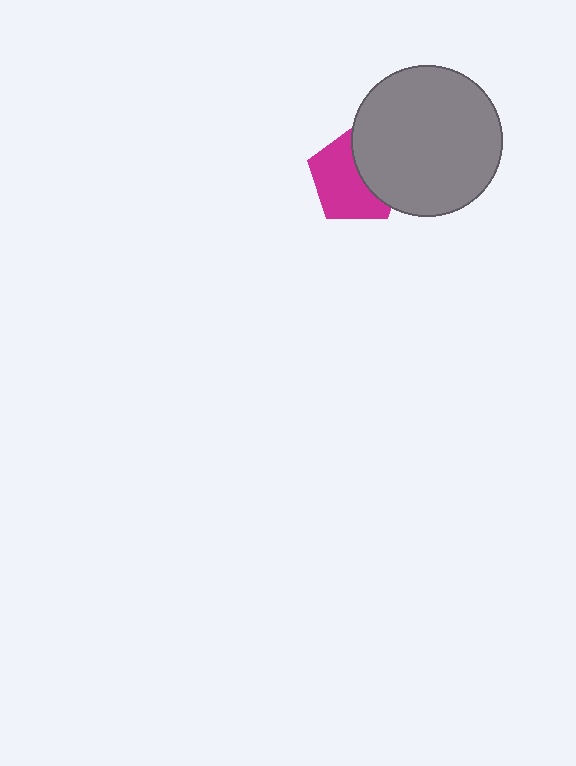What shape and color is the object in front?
The object in front is a gray circle.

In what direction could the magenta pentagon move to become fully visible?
The magenta pentagon could move left. That would shift it out from behind the gray circle entirely.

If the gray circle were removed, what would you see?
You would see the complete magenta pentagon.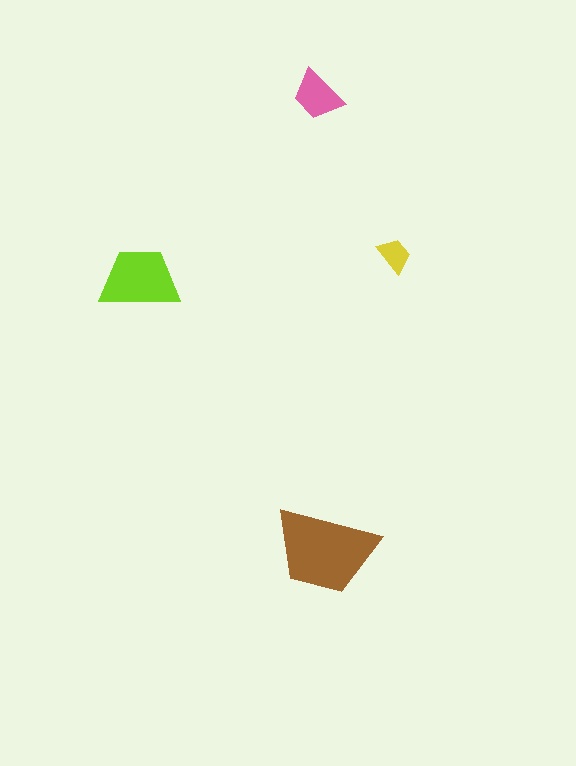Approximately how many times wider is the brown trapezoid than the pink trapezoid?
About 2 times wider.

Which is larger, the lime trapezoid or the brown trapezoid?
The brown one.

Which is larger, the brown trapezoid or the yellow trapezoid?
The brown one.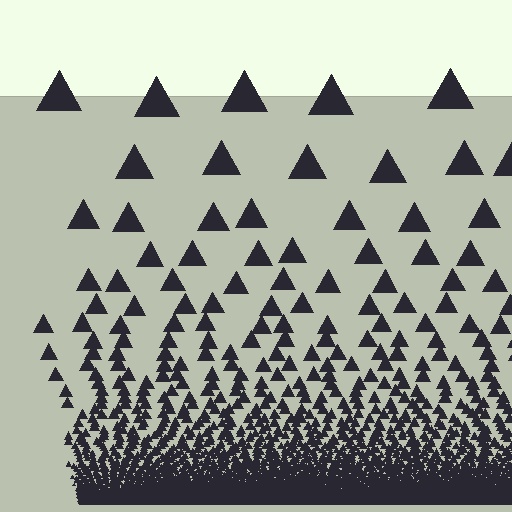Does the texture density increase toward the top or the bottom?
Density increases toward the bottom.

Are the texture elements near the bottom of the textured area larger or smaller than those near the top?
Smaller. The gradient is inverted — elements near the bottom are smaller and denser.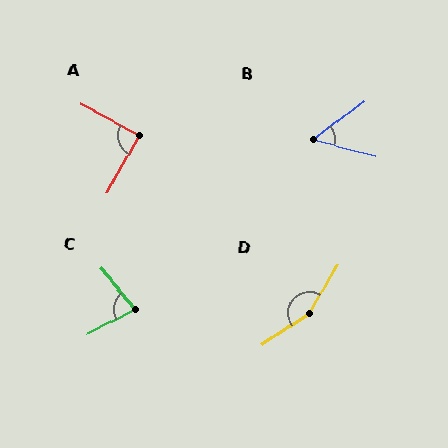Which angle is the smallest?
B, at approximately 52 degrees.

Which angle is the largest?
D, at approximately 155 degrees.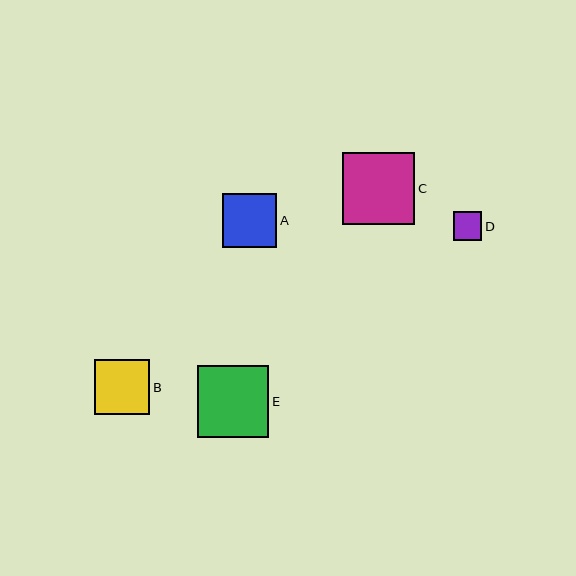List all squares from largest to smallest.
From largest to smallest: C, E, B, A, D.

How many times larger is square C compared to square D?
Square C is approximately 2.5 times the size of square D.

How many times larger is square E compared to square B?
Square E is approximately 1.3 times the size of square B.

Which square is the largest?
Square C is the largest with a size of approximately 73 pixels.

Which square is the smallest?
Square D is the smallest with a size of approximately 29 pixels.